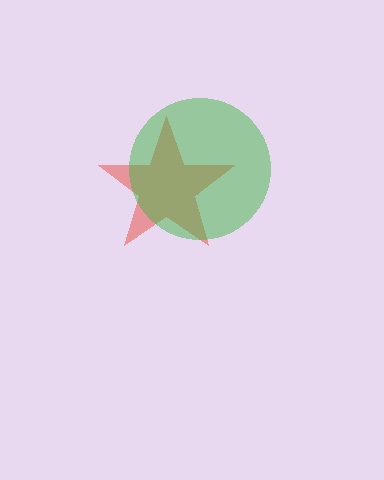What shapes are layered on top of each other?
The layered shapes are: a red star, a green circle.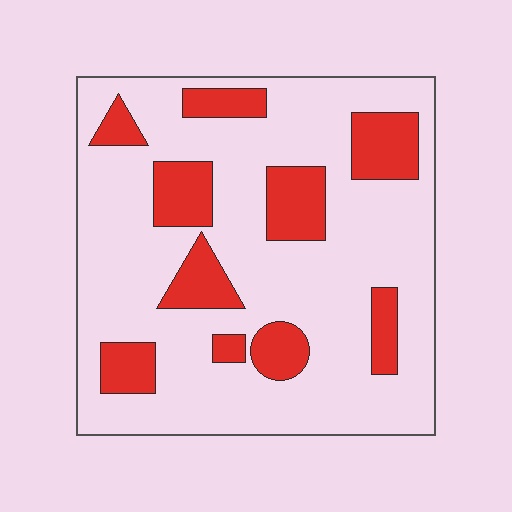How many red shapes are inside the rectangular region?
10.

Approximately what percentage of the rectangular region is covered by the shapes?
Approximately 25%.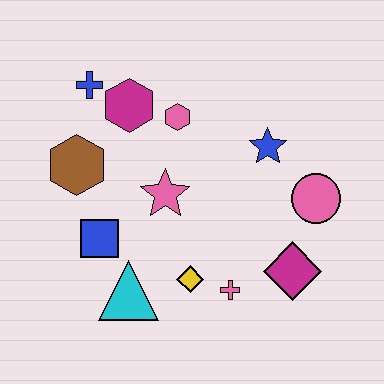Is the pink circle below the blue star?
Yes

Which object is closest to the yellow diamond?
The pink cross is closest to the yellow diamond.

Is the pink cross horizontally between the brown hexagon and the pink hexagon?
No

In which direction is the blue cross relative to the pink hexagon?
The blue cross is to the left of the pink hexagon.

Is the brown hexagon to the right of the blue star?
No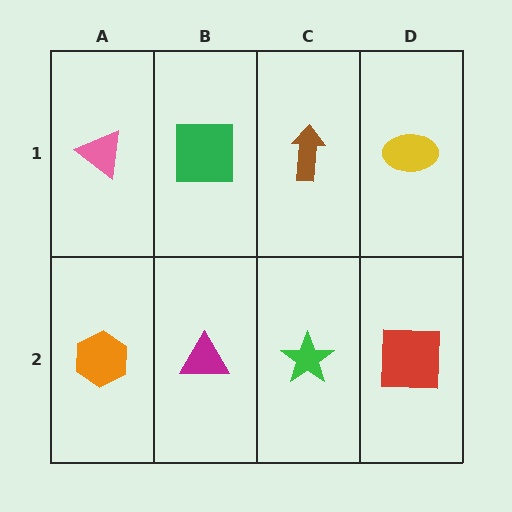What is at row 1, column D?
A yellow ellipse.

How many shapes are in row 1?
4 shapes.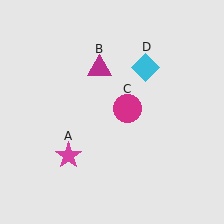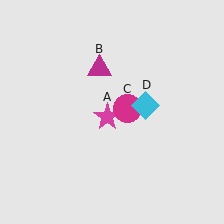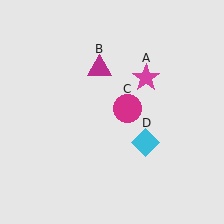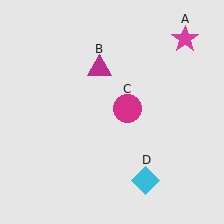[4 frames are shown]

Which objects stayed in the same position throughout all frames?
Magenta triangle (object B) and magenta circle (object C) remained stationary.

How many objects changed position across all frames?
2 objects changed position: magenta star (object A), cyan diamond (object D).